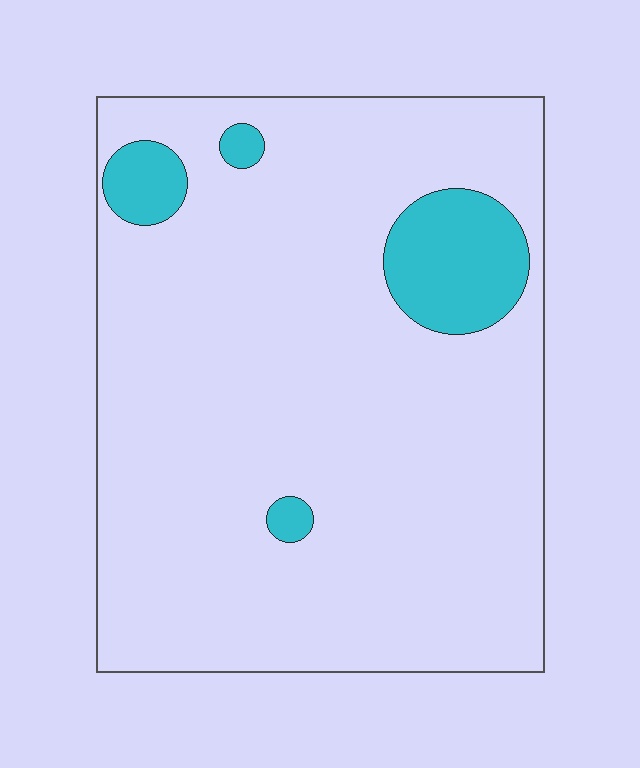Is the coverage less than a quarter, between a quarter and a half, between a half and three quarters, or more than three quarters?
Less than a quarter.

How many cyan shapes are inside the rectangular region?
4.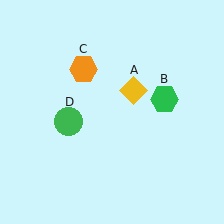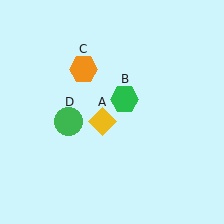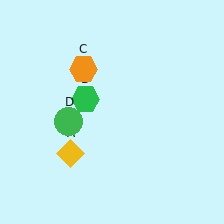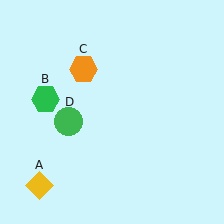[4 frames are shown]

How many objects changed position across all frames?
2 objects changed position: yellow diamond (object A), green hexagon (object B).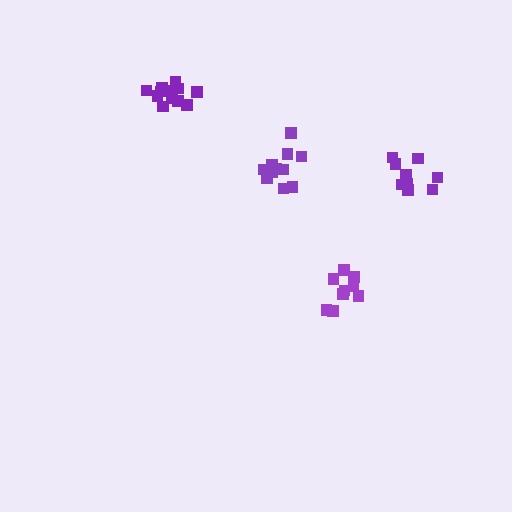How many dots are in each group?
Group 1: 12 dots, Group 2: 9 dots, Group 3: 14 dots, Group 4: 10 dots (45 total).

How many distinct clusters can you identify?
There are 4 distinct clusters.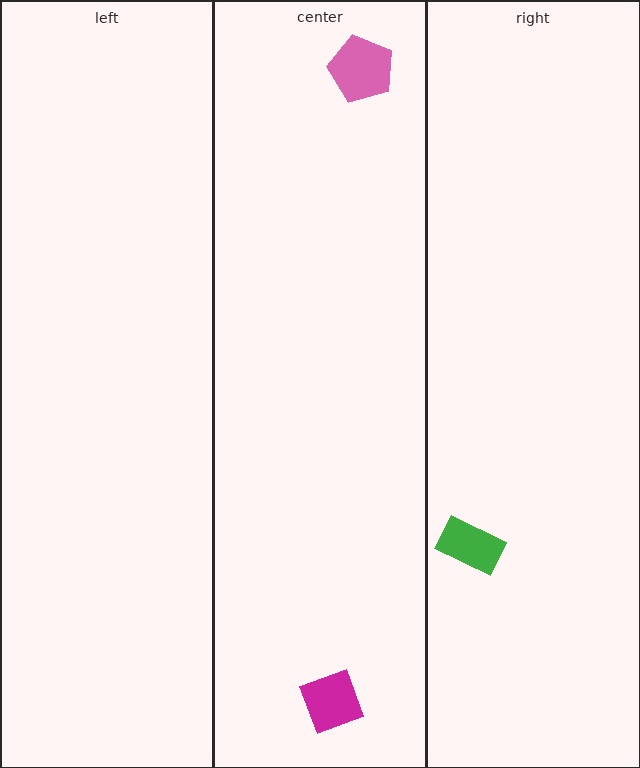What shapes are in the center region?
The magenta diamond, the pink pentagon.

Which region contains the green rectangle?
The right region.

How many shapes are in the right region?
1.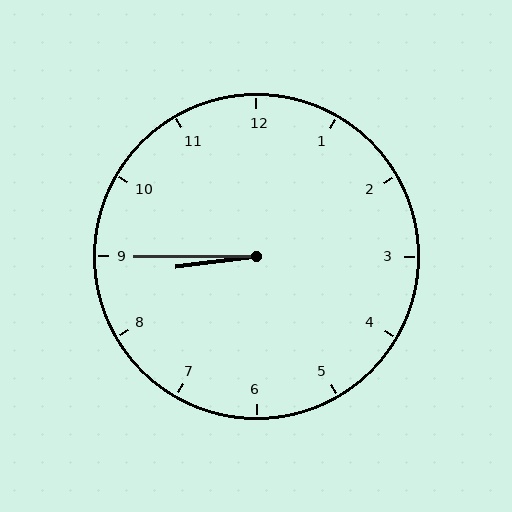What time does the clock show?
8:45.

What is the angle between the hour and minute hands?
Approximately 8 degrees.